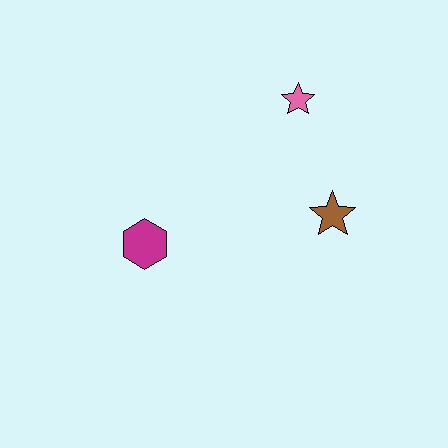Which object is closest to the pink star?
The brown star is closest to the pink star.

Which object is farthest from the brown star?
The magenta hexagon is farthest from the brown star.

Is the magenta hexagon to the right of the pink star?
No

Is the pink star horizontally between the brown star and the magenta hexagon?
Yes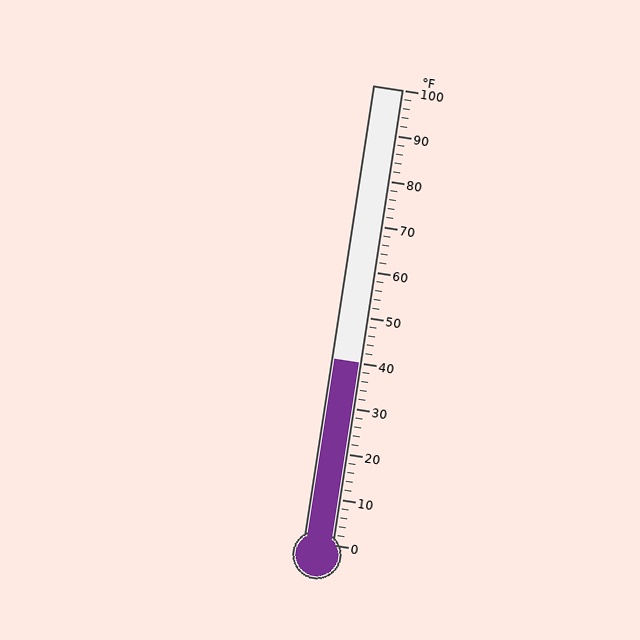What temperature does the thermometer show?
The thermometer shows approximately 40°F.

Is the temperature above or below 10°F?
The temperature is above 10°F.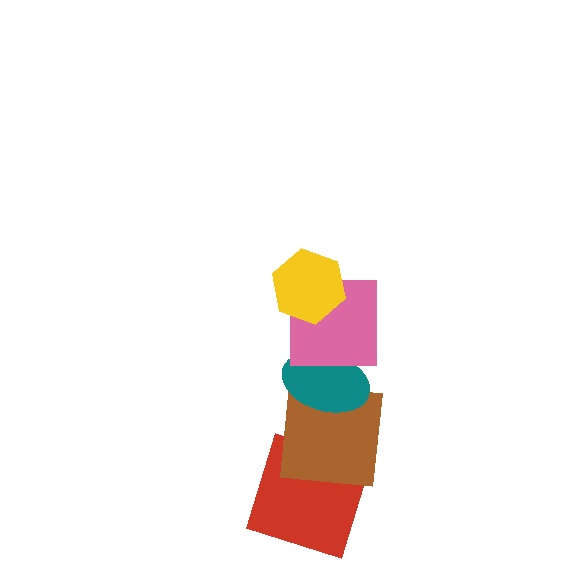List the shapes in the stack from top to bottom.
From top to bottom: the yellow hexagon, the pink square, the teal ellipse, the brown square, the red square.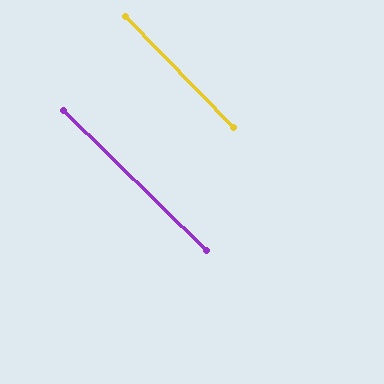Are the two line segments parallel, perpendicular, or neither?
Parallel — their directions differ by only 1.7°.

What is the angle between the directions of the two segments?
Approximately 2 degrees.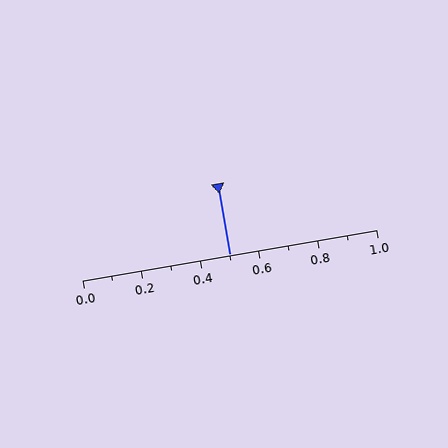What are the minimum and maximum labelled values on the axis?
The axis runs from 0.0 to 1.0.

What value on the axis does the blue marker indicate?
The marker indicates approximately 0.5.